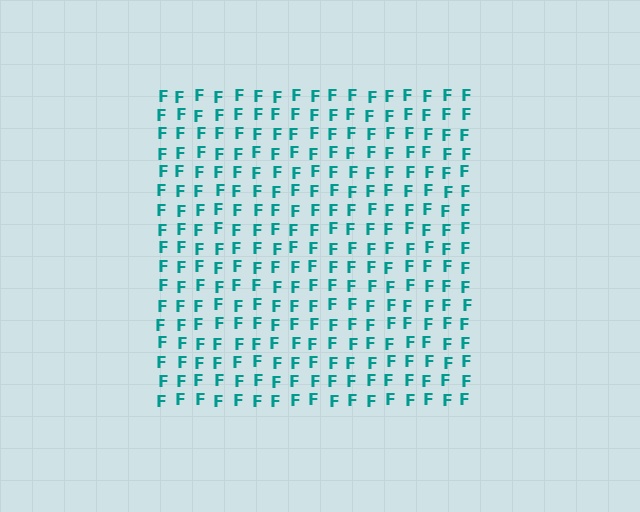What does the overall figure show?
The overall figure shows a square.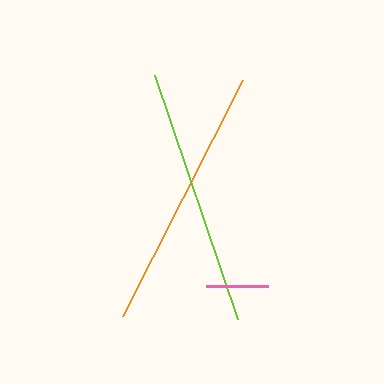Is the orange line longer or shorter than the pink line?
The orange line is longer than the pink line.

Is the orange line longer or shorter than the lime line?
The orange line is longer than the lime line.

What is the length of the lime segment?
The lime segment is approximately 258 pixels long.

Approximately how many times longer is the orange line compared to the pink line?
The orange line is approximately 4.3 times the length of the pink line.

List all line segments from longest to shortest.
From longest to shortest: orange, lime, pink.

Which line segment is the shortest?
The pink line is the shortest at approximately 62 pixels.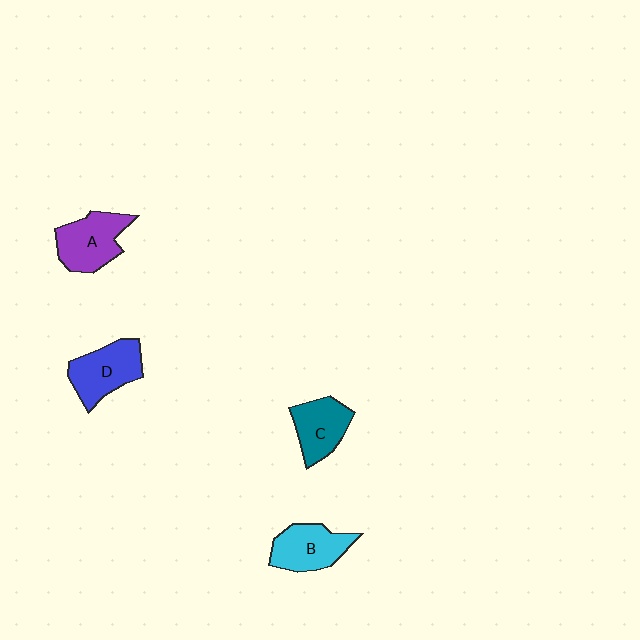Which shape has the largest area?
Shape A (purple).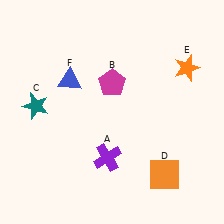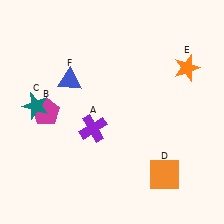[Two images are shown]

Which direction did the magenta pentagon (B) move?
The magenta pentagon (B) moved left.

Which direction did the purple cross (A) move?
The purple cross (A) moved up.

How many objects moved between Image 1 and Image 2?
2 objects moved between the two images.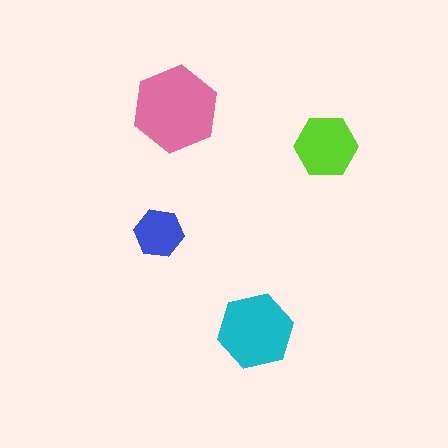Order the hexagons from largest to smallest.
the pink one, the cyan one, the lime one, the blue one.